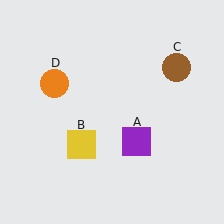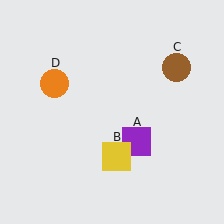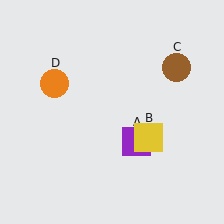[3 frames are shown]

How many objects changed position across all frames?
1 object changed position: yellow square (object B).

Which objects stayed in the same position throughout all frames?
Purple square (object A) and brown circle (object C) and orange circle (object D) remained stationary.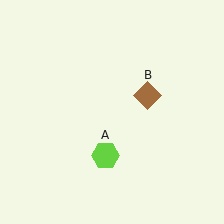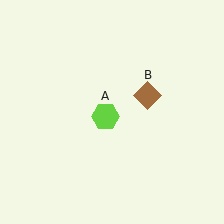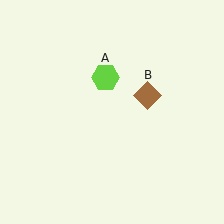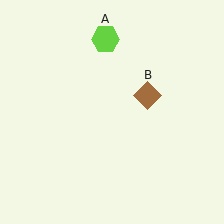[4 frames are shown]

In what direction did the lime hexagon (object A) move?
The lime hexagon (object A) moved up.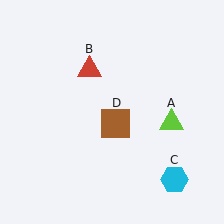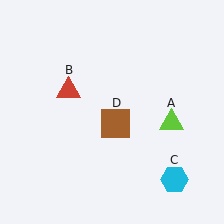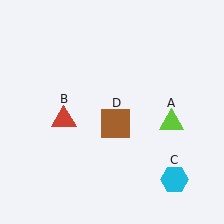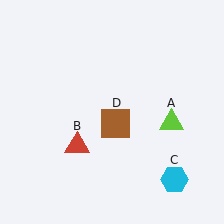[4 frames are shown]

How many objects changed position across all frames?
1 object changed position: red triangle (object B).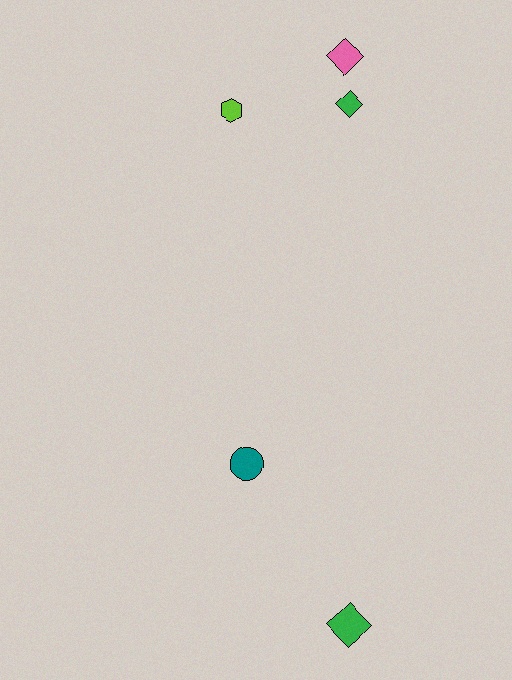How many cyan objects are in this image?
There are no cyan objects.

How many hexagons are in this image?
There is 1 hexagon.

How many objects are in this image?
There are 5 objects.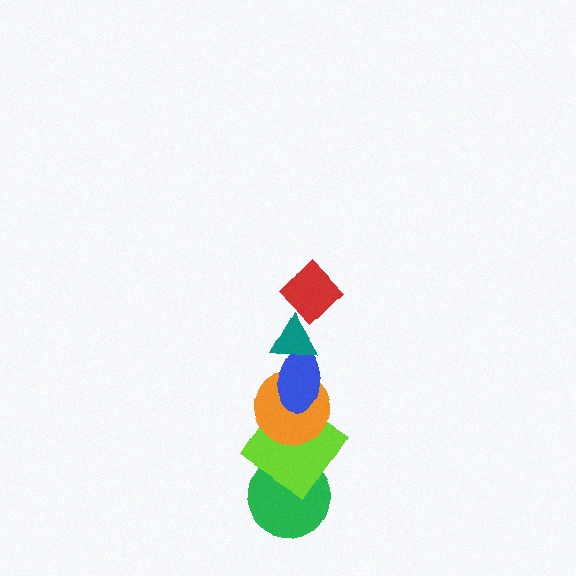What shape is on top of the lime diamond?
The orange circle is on top of the lime diamond.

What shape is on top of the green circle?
The lime diamond is on top of the green circle.